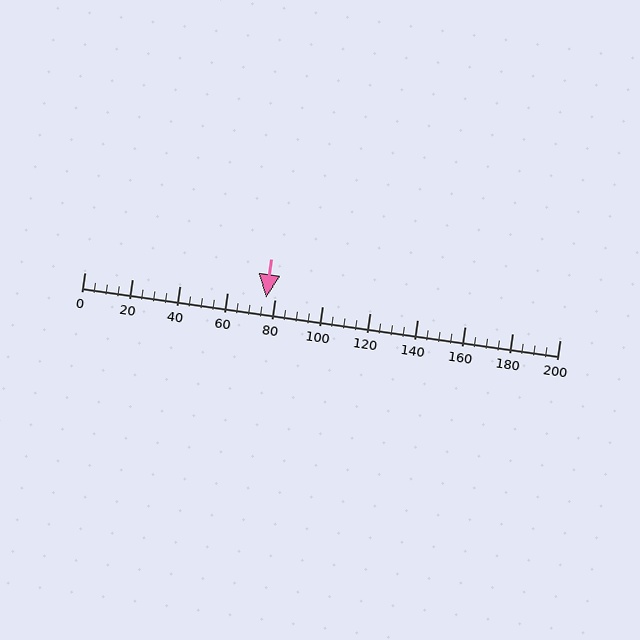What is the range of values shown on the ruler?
The ruler shows values from 0 to 200.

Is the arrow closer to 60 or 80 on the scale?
The arrow is closer to 80.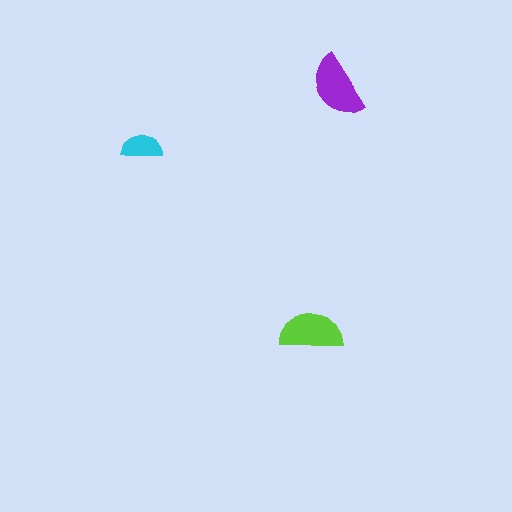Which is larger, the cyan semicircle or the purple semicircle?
The purple one.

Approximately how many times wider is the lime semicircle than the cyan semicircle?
About 1.5 times wider.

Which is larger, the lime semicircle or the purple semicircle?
The purple one.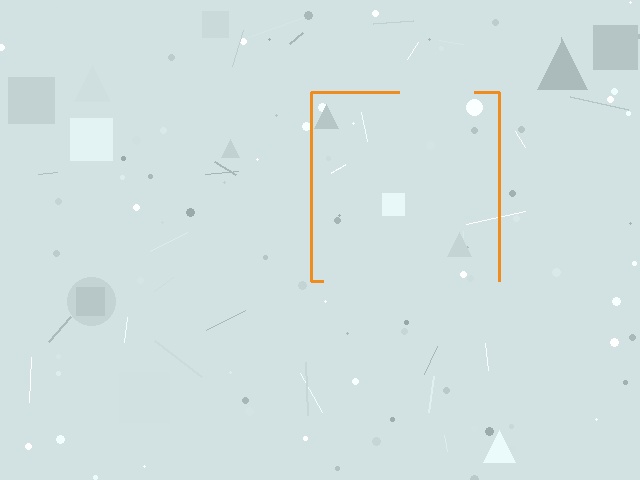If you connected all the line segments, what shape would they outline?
They would outline a square.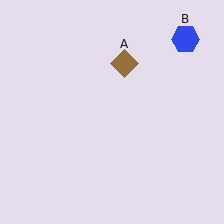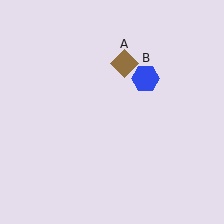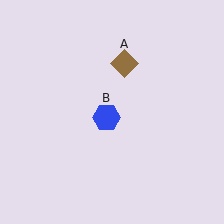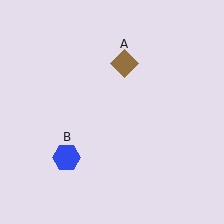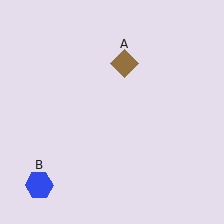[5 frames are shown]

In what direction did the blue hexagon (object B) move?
The blue hexagon (object B) moved down and to the left.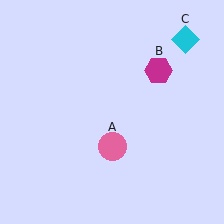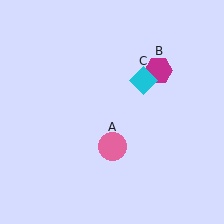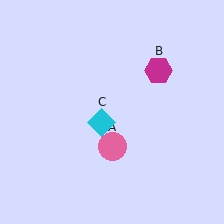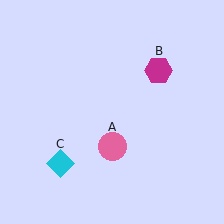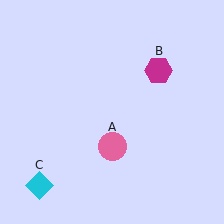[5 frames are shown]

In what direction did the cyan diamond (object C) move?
The cyan diamond (object C) moved down and to the left.